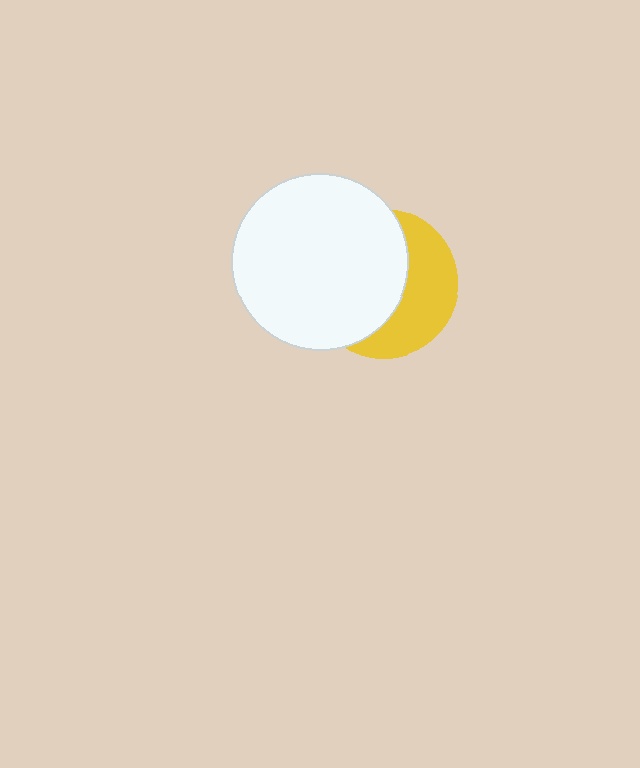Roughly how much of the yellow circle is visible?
A small part of it is visible (roughly 41%).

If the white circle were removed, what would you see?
You would see the complete yellow circle.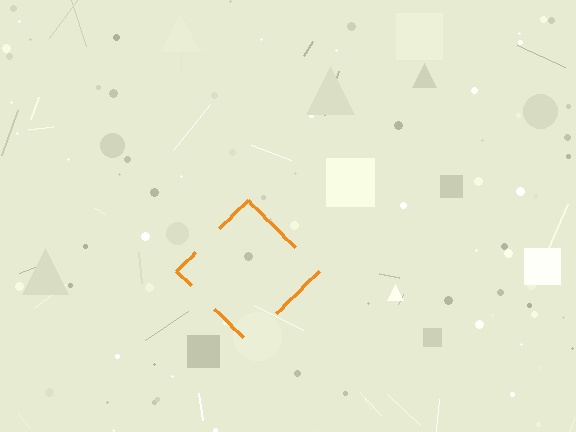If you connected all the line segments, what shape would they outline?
They would outline a diamond.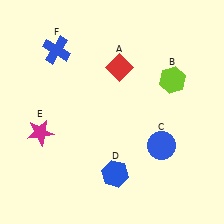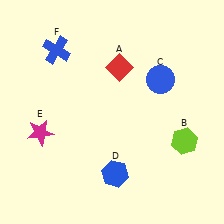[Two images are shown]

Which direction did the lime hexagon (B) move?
The lime hexagon (B) moved down.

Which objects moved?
The objects that moved are: the lime hexagon (B), the blue circle (C).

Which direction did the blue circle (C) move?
The blue circle (C) moved up.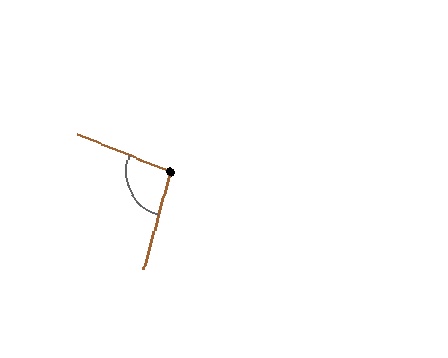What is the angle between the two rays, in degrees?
Approximately 97 degrees.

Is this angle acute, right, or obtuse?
It is obtuse.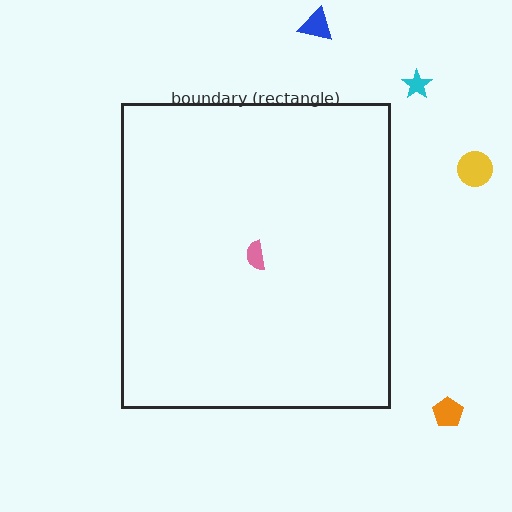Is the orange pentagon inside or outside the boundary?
Outside.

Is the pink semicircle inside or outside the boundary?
Inside.